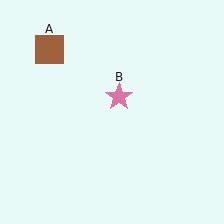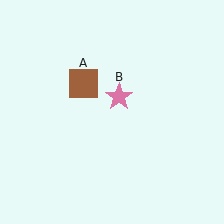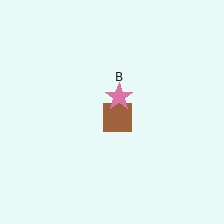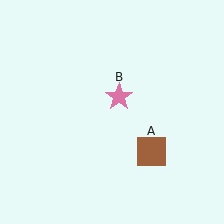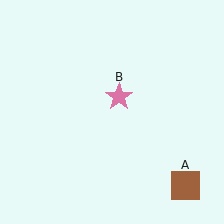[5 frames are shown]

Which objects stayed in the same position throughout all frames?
Pink star (object B) remained stationary.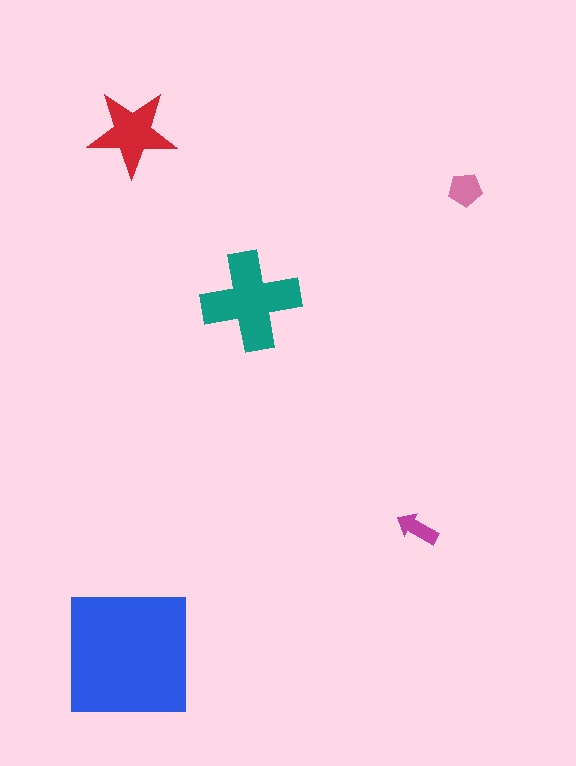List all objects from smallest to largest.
The magenta arrow, the pink pentagon, the red star, the teal cross, the blue square.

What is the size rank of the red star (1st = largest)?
3rd.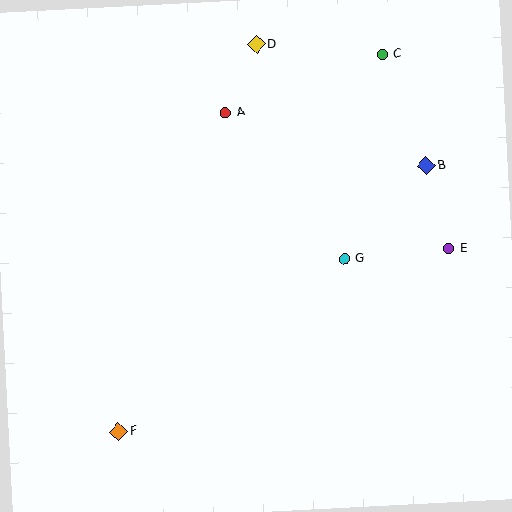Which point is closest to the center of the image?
Point G at (345, 259) is closest to the center.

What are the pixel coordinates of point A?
Point A is at (225, 113).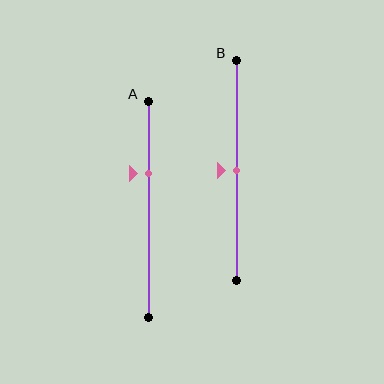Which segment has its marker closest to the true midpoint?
Segment B has its marker closest to the true midpoint.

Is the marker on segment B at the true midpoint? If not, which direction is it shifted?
Yes, the marker on segment B is at the true midpoint.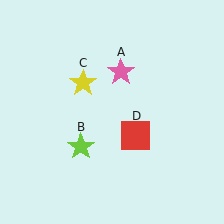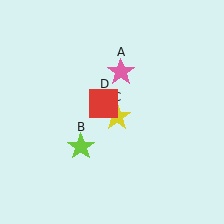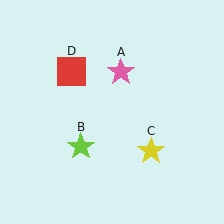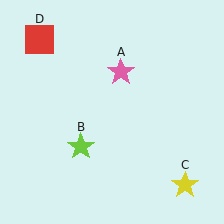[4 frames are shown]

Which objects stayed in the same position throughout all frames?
Pink star (object A) and lime star (object B) remained stationary.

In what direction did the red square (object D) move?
The red square (object D) moved up and to the left.